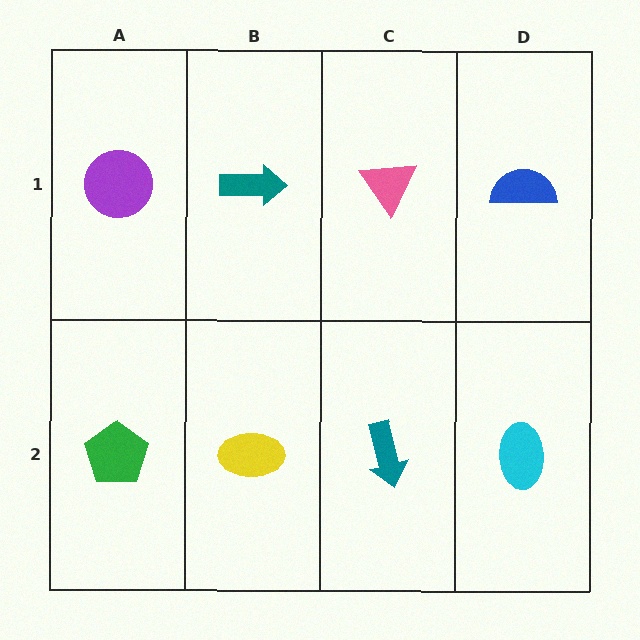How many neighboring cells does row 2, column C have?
3.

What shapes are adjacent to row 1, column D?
A cyan ellipse (row 2, column D), a pink triangle (row 1, column C).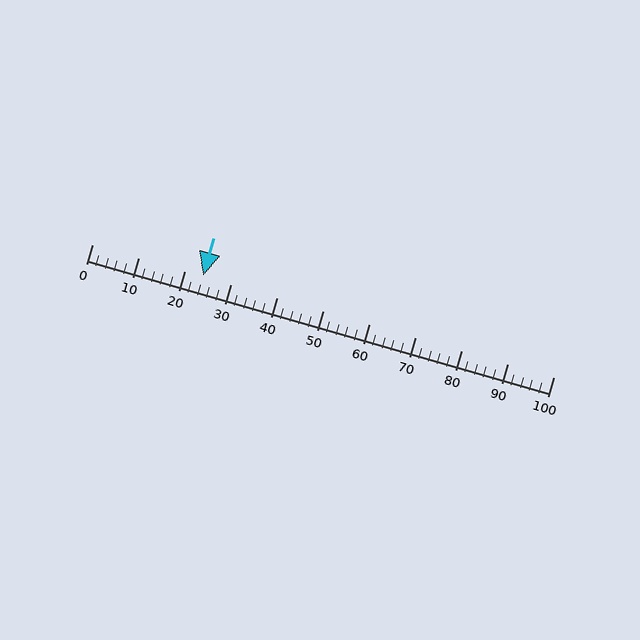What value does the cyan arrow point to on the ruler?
The cyan arrow points to approximately 24.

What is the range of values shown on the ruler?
The ruler shows values from 0 to 100.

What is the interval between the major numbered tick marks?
The major tick marks are spaced 10 units apart.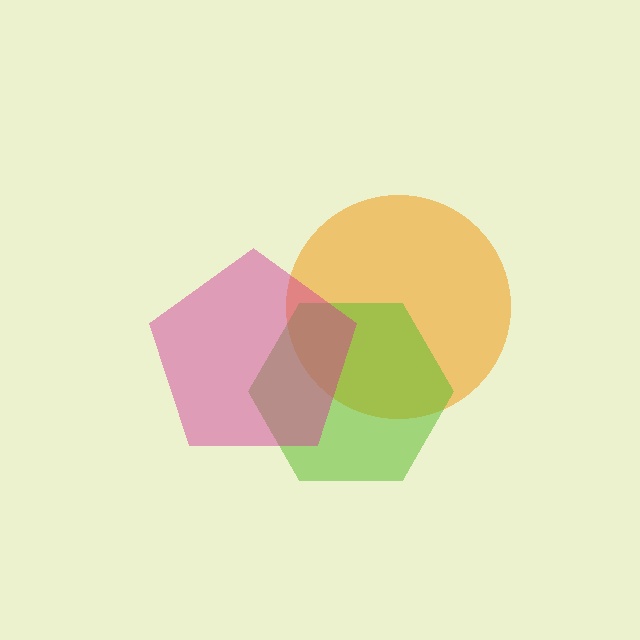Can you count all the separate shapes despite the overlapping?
Yes, there are 3 separate shapes.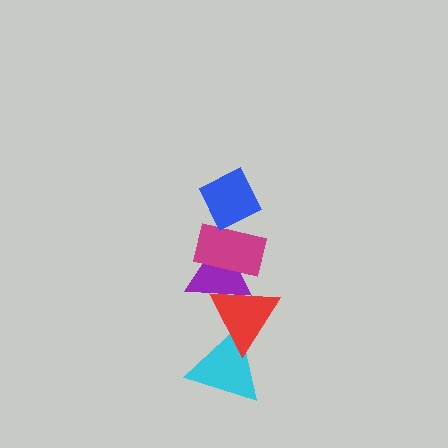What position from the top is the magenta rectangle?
The magenta rectangle is 2nd from the top.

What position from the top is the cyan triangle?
The cyan triangle is 5th from the top.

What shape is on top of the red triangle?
The purple triangle is on top of the red triangle.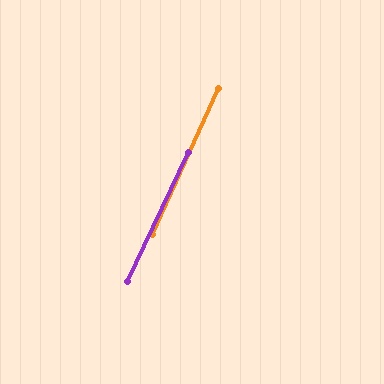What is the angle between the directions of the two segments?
Approximately 1 degree.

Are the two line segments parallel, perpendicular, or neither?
Parallel — their directions differ by only 0.6°.